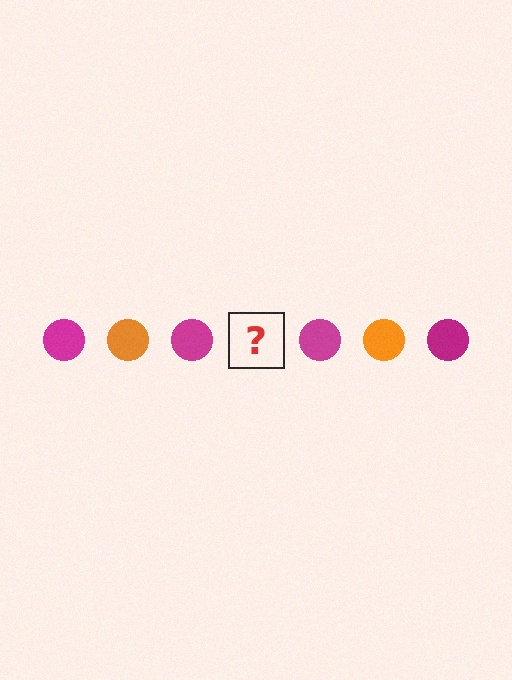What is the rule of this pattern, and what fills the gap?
The rule is that the pattern cycles through magenta, orange circles. The gap should be filled with an orange circle.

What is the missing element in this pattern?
The missing element is an orange circle.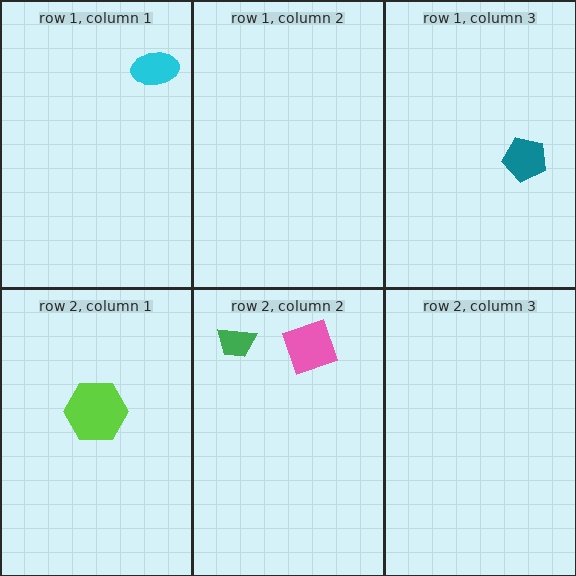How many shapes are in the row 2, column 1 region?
1.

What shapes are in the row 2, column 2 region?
The green trapezoid, the pink diamond.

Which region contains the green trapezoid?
The row 2, column 2 region.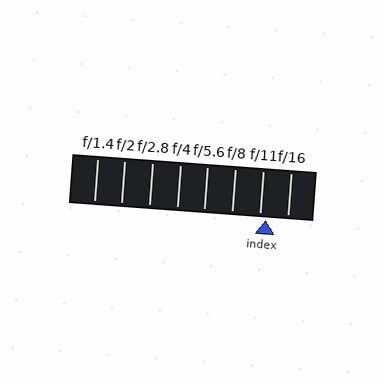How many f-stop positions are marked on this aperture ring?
There are 8 f-stop positions marked.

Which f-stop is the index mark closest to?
The index mark is closest to f/11.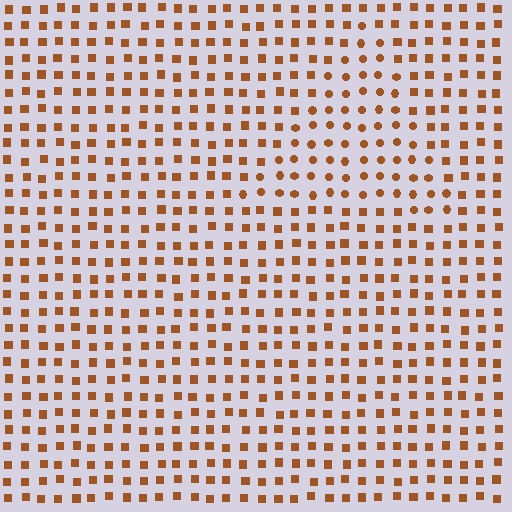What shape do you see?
I see a triangle.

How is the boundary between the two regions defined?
The boundary is defined by a change in element shape: circles inside vs. squares outside. All elements share the same color and spacing.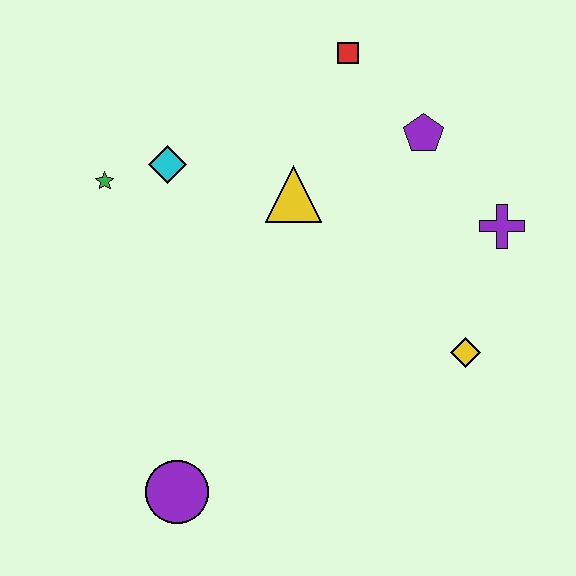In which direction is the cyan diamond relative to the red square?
The cyan diamond is to the left of the red square.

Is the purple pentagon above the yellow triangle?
Yes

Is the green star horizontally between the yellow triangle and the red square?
No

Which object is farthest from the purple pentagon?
The purple circle is farthest from the purple pentagon.